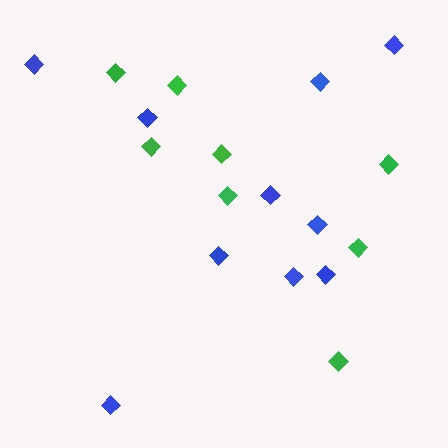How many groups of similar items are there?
There are 2 groups: one group of blue diamonds (10) and one group of green diamonds (8).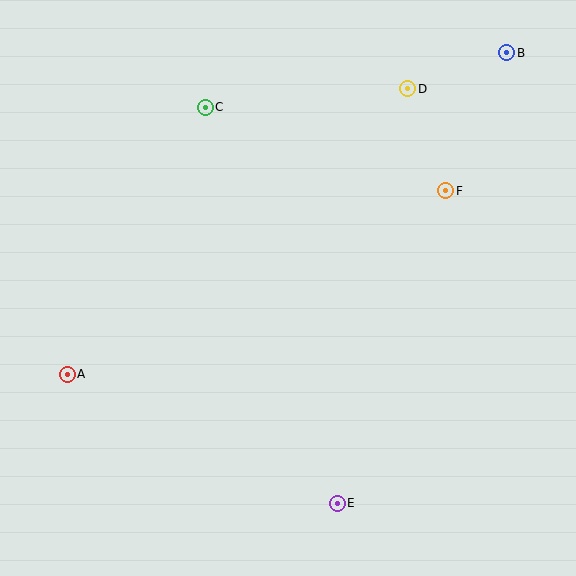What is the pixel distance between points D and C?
The distance between D and C is 204 pixels.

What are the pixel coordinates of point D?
Point D is at (408, 89).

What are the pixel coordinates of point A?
Point A is at (67, 374).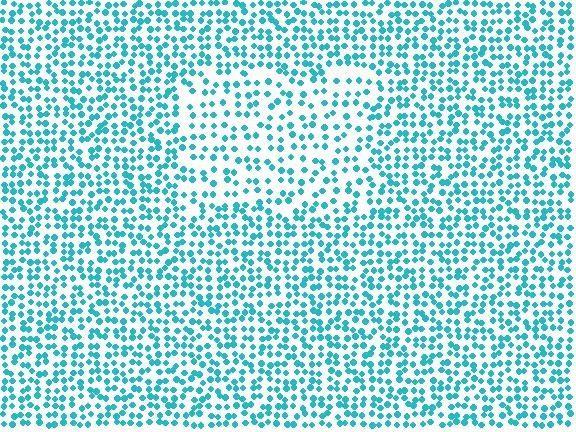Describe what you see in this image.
The image contains small cyan elements arranged at two different densities. A rectangle-shaped region is visible where the elements are less densely packed than the surrounding area.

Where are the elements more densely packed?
The elements are more densely packed outside the rectangle boundary.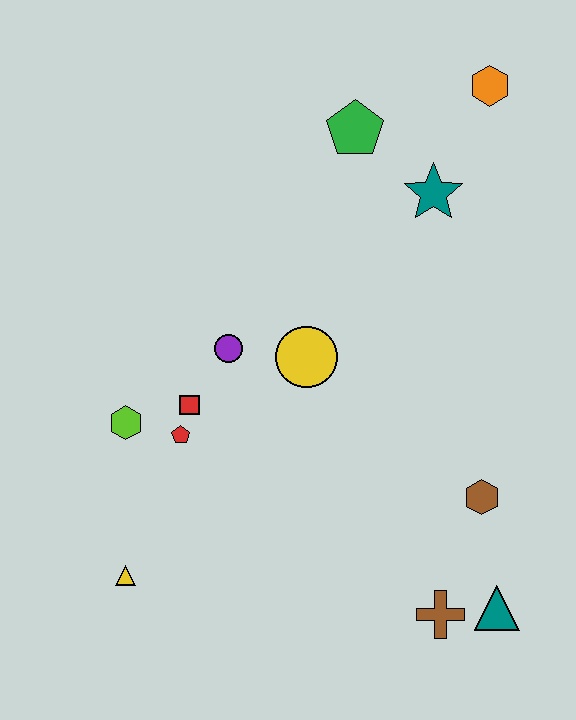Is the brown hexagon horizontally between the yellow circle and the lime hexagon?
No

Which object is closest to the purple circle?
The red square is closest to the purple circle.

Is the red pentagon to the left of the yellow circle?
Yes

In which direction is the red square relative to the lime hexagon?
The red square is to the right of the lime hexagon.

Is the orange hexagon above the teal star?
Yes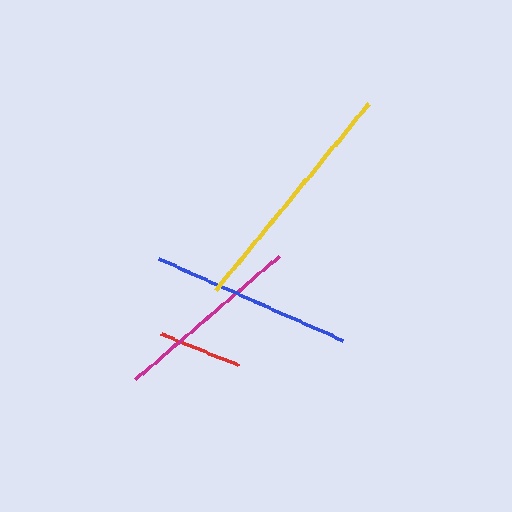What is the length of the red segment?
The red segment is approximately 83 pixels long.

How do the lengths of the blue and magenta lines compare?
The blue and magenta lines are approximately the same length.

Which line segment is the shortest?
The red line is the shortest at approximately 83 pixels.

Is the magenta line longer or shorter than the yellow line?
The yellow line is longer than the magenta line.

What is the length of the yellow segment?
The yellow segment is approximately 240 pixels long.